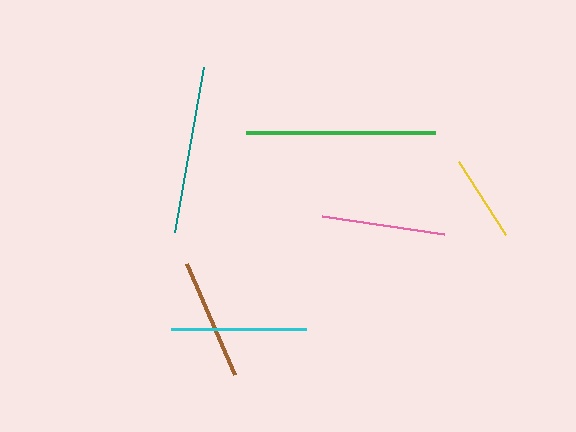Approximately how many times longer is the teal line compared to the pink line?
The teal line is approximately 1.4 times the length of the pink line.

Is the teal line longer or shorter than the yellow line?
The teal line is longer than the yellow line.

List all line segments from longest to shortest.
From longest to shortest: green, teal, cyan, pink, brown, yellow.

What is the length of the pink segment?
The pink segment is approximately 123 pixels long.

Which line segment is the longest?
The green line is the longest at approximately 189 pixels.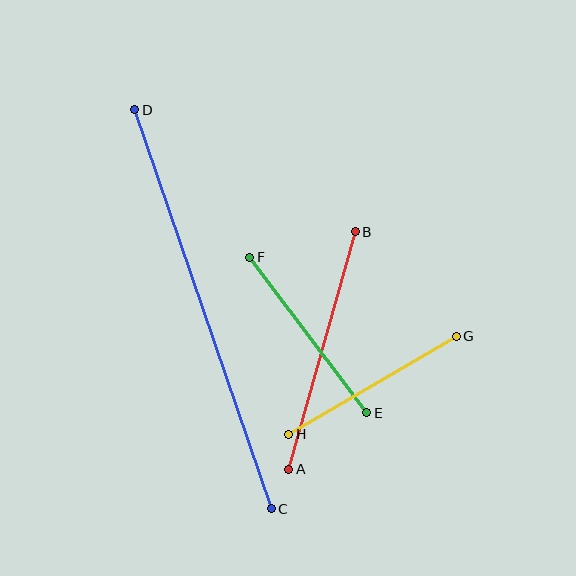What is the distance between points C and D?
The distance is approximately 422 pixels.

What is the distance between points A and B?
The distance is approximately 246 pixels.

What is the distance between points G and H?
The distance is approximately 194 pixels.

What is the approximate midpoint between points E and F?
The midpoint is at approximately (308, 335) pixels.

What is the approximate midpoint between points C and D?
The midpoint is at approximately (203, 309) pixels.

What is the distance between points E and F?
The distance is approximately 195 pixels.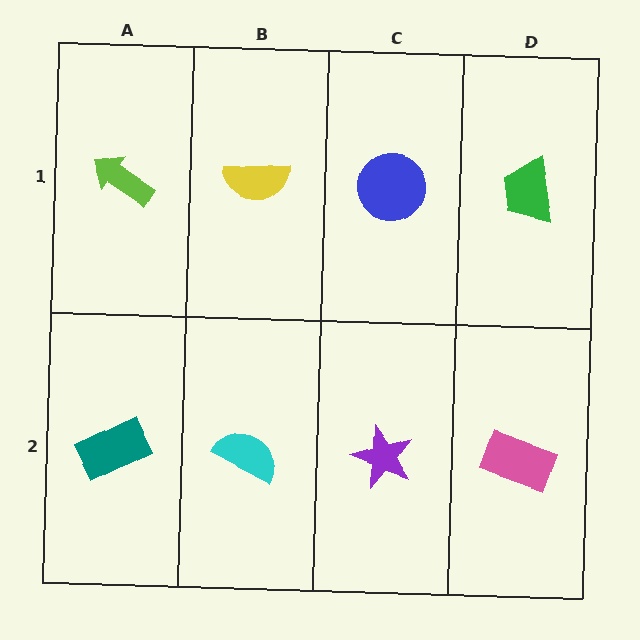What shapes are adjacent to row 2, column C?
A blue circle (row 1, column C), a cyan semicircle (row 2, column B), a pink rectangle (row 2, column D).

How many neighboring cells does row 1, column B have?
3.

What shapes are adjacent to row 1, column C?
A purple star (row 2, column C), a yellow semicircle (row 1, column B), a green trapezoid (row 1, column D).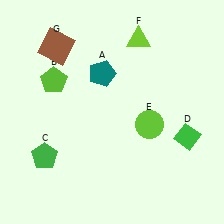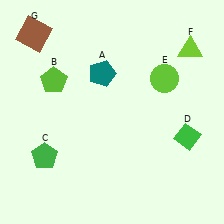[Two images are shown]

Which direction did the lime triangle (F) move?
The lime triangle (F) moved right.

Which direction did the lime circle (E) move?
The lime circle (E) moved up.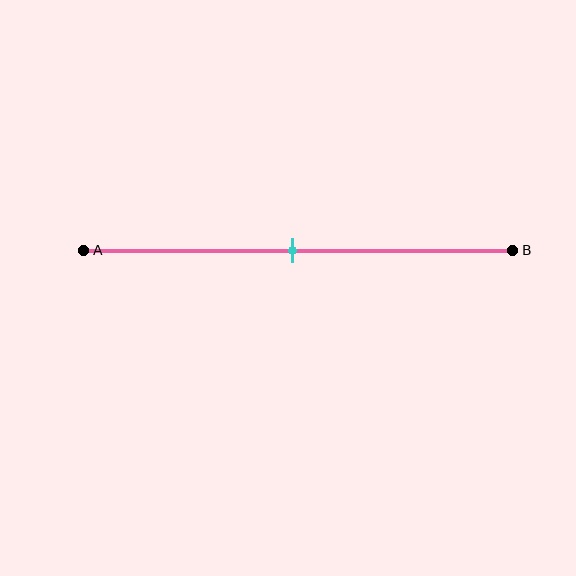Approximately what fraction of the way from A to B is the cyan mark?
The cyan mark is approximately 50% of the way from A to B.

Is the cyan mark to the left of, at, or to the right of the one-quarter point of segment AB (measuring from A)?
The cyan mark is to the right of the one-quarter point of segment AB.